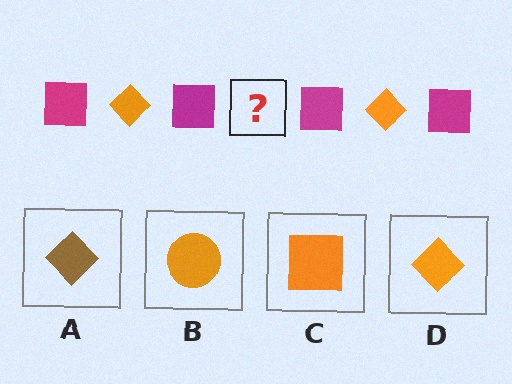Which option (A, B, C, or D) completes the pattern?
D.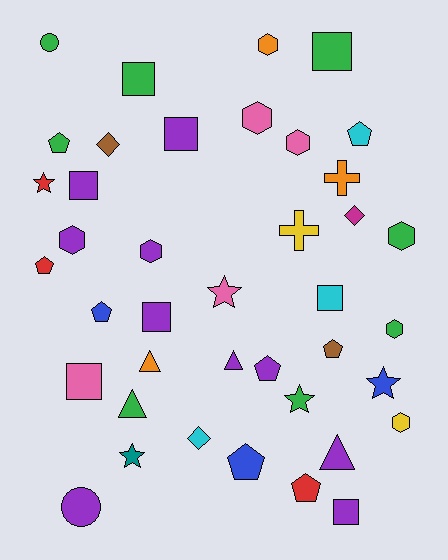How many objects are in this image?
There are 40 objects.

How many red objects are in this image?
There are 3 red objects.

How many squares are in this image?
There are 8 squares.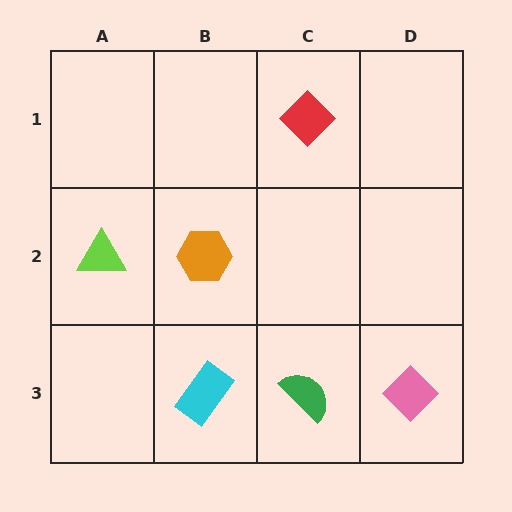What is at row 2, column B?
An orange hexagon.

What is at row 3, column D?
A pink diamond.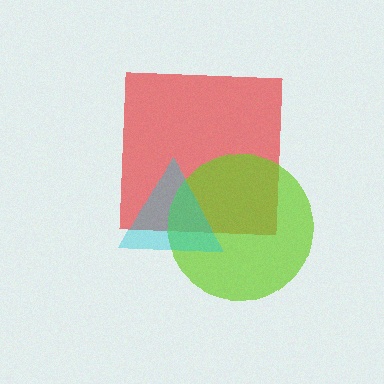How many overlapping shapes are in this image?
There are 3 overlapping shapes in the image.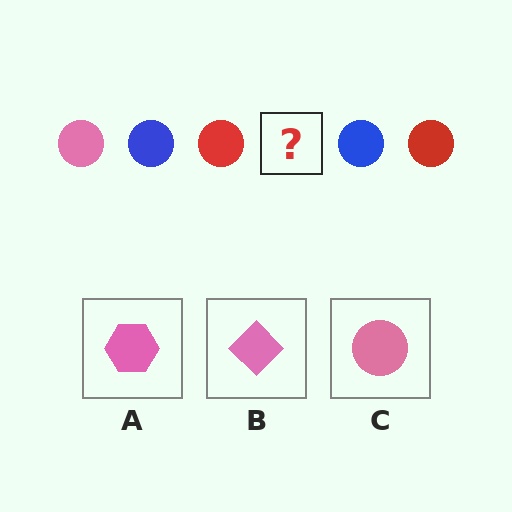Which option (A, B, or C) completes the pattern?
C.